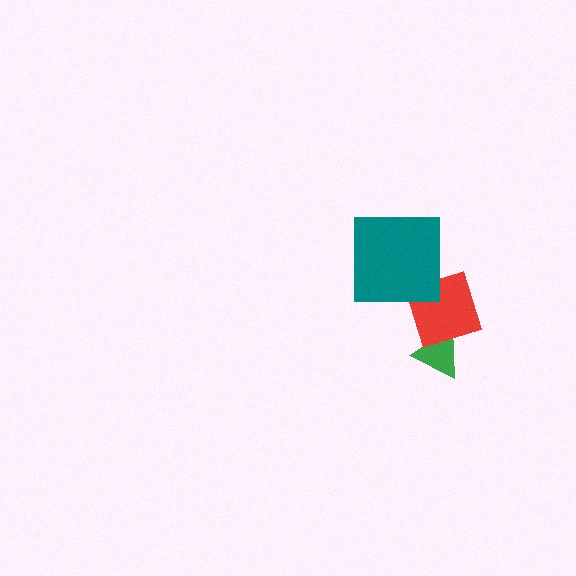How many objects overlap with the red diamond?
2 objects overlap with the red diamond.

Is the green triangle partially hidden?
Yes, it is partially covered by another shape.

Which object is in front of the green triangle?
The red diamond is in front of the green triangle.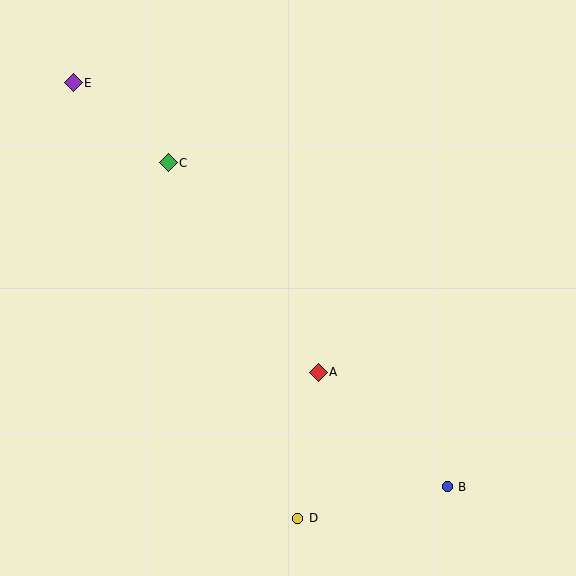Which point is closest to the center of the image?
Point A at (318, 372) is closest to the center.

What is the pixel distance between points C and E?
The distance between C and E is 124 pixels.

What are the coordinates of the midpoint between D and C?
The midpoint between D and C is at (233, 340).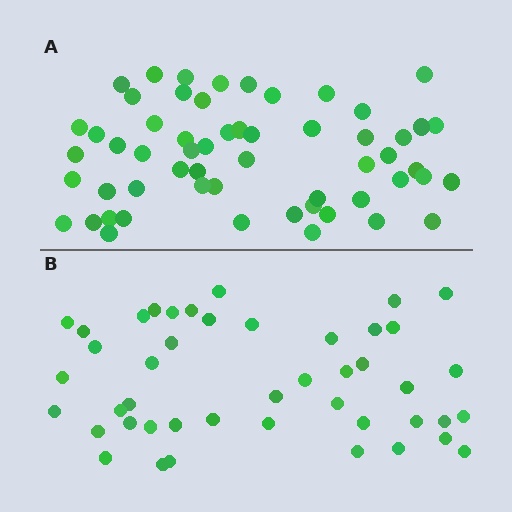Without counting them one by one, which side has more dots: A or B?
Region A (the top region) has more dots.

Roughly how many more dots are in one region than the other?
Region A has roughly 12 or so more dots than region B.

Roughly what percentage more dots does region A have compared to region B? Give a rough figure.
About 25% more.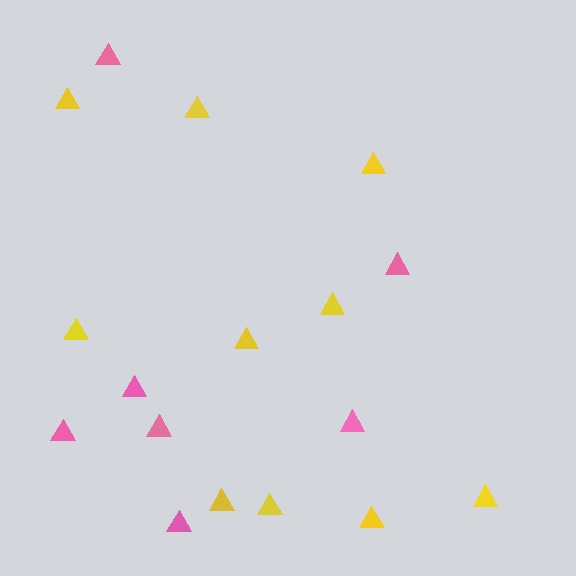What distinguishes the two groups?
There are 2 groups: one group of pink triangles (7) and one group of yellow triangles (10).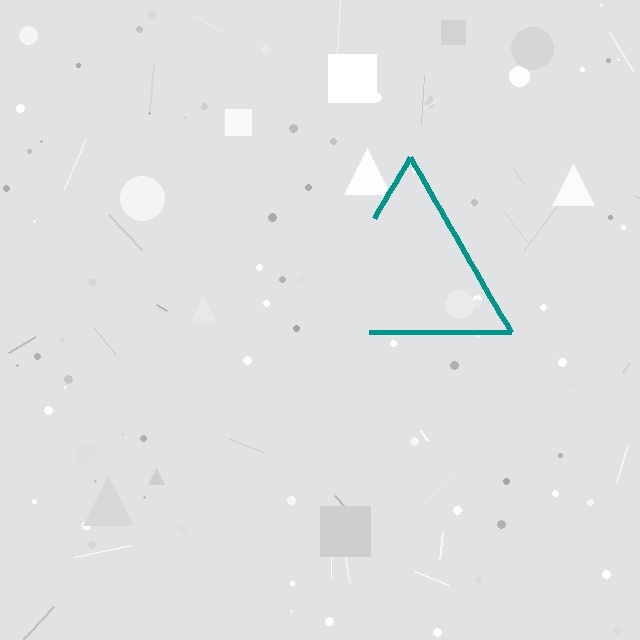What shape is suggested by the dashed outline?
The dashed outline suggests a triangle.